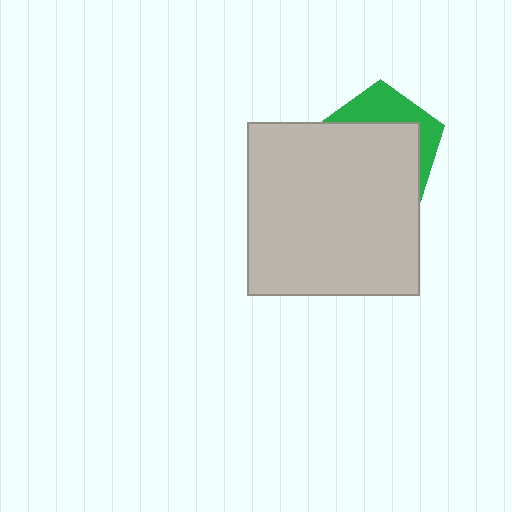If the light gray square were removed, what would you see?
You would see the complete green pentagon.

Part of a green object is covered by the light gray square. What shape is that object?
It is a pentagon.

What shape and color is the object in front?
The object in front is a light gray square.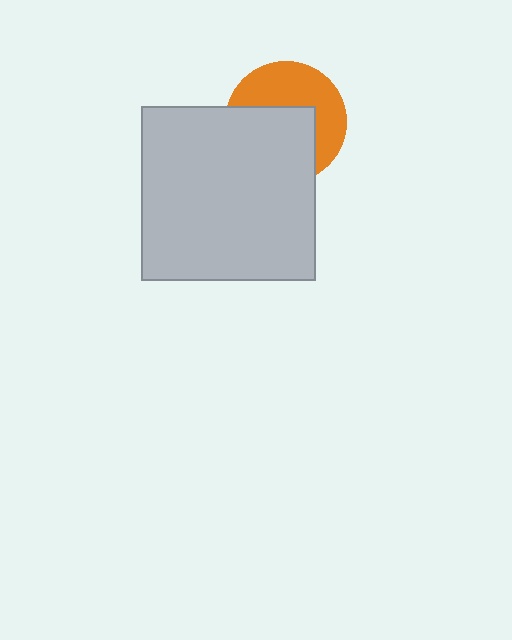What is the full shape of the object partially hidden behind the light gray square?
The partially hidden object is an orange circle.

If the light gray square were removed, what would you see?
You would see the complete orange circle.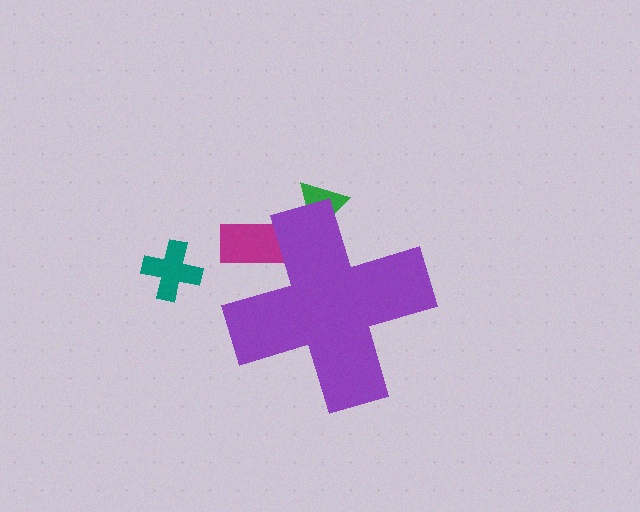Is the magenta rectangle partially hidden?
Yes, the magenta rectangle is partially hidden behind the purple cross.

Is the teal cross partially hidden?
No, the teal cross is fully visible.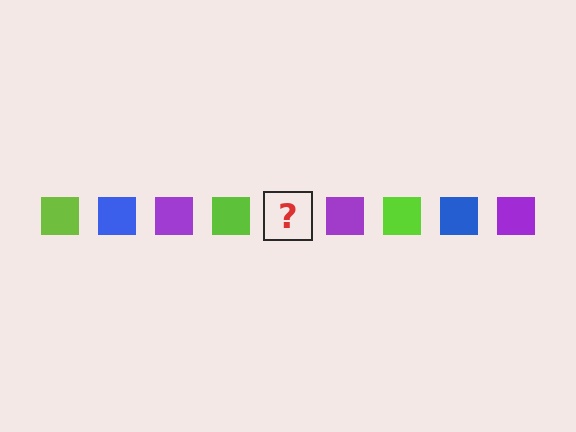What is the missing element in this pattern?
The missing element is a blue square.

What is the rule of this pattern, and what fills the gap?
The rule is that the pattern cycles through lime, blue, purple squares. The gap should be filled with a blue square.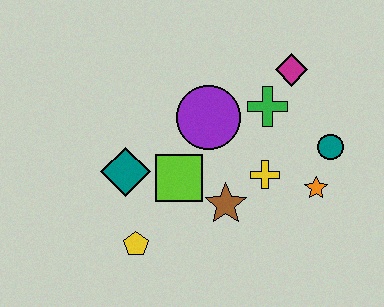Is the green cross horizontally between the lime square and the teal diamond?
No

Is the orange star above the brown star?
Yes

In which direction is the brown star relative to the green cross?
The brown star is below the green cross.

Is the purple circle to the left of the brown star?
Yes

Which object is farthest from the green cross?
The yellow pentagon is farthest from the green cross.